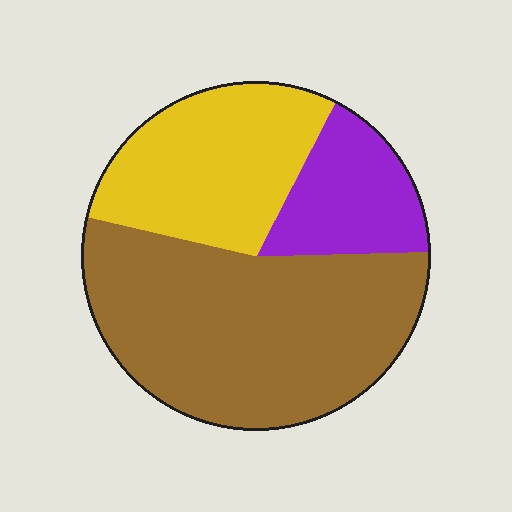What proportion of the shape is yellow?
Yellow covers about 30% of the shape.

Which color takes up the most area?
Brown, at roughly 55%.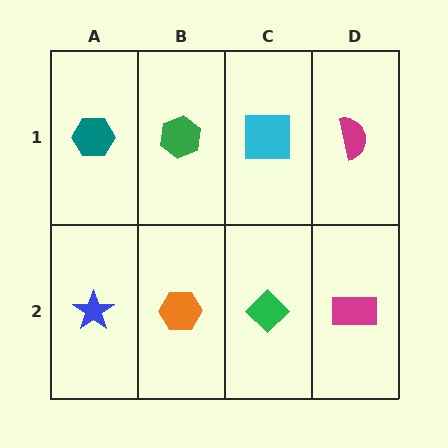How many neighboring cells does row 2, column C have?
3.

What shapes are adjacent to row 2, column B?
A green hexagon (row 1, column B), a blue star (row 2, column A), a green diamond (row 2, column C).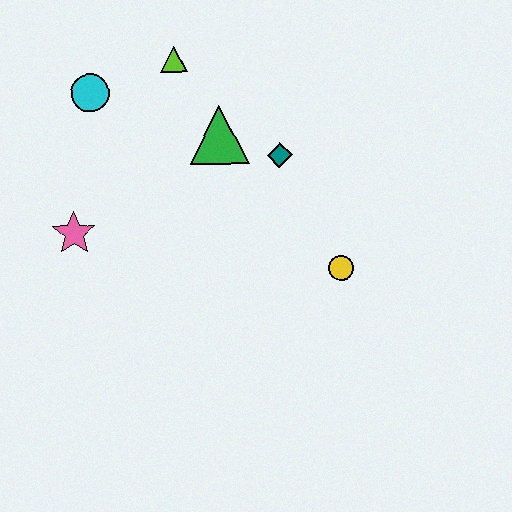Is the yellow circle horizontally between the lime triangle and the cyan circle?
No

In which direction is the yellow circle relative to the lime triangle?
The yellow circle is below the lime triangle.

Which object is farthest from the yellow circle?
The cyan circle is farthest from the yellow circle.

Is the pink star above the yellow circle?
Yes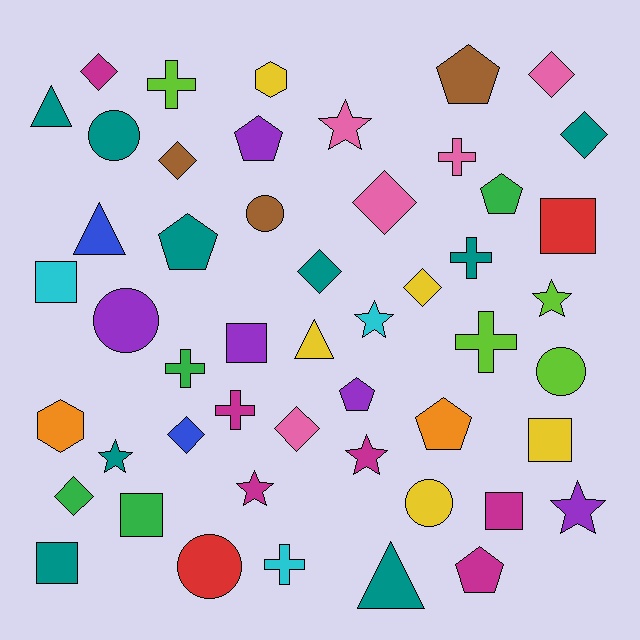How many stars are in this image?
There are 7 stars.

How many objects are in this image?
There are 50 objects.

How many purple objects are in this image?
There are 5 purple objects.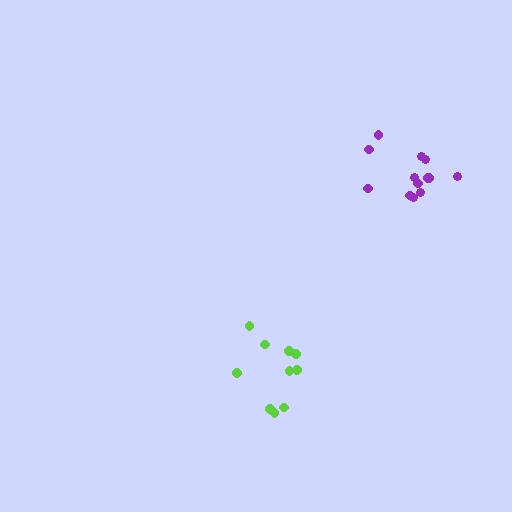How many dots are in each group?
Group 1: 13 dots, Group 2: 10 dots (23 total).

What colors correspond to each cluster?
The clusters are colored: purple, lime.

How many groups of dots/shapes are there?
There are 2 groups.